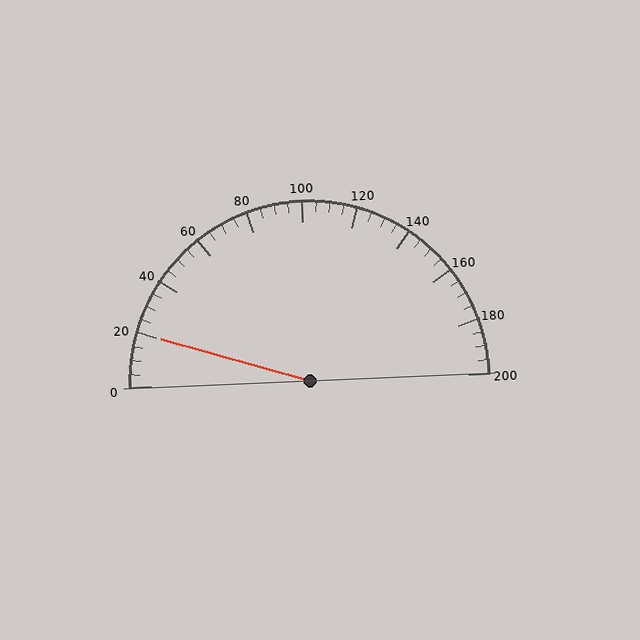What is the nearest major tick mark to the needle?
The nearest major tick mark is 20.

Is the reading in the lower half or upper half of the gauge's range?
The reading is in the lower half of the range (0 to 200).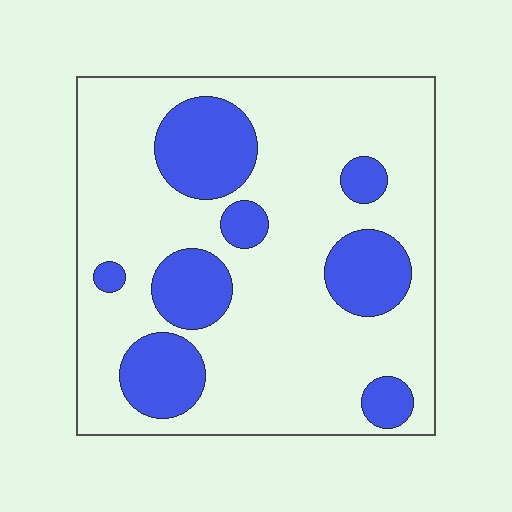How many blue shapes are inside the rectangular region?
8.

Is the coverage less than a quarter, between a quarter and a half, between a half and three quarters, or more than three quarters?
Between a quarter and a half.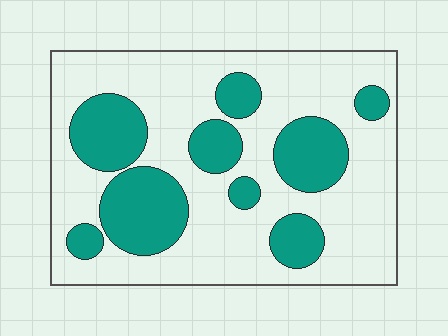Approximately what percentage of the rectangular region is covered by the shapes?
Approximately 30%.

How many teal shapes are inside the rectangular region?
9.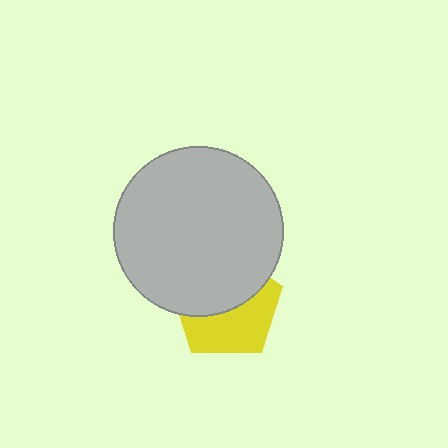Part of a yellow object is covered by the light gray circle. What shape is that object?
It is a pentagon.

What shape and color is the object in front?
The object in front is a light gray circle.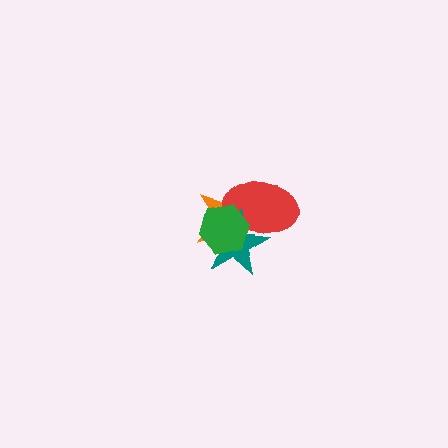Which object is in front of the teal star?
The green hexagon is in front of the teal star.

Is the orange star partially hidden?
Yes, it is partially covered by another shape.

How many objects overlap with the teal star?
3 objects overlap with the teal star.